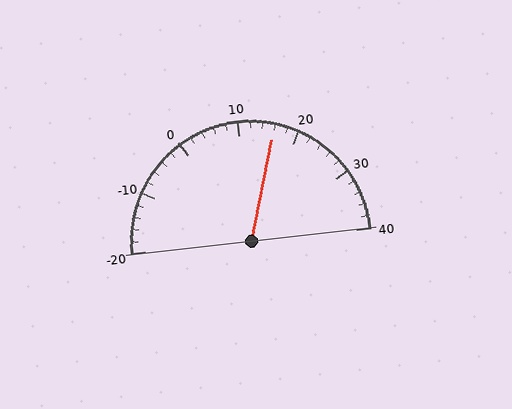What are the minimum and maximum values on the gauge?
The gauge ranges from -20 to 40.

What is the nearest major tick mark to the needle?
The nearest major tick mark is 20.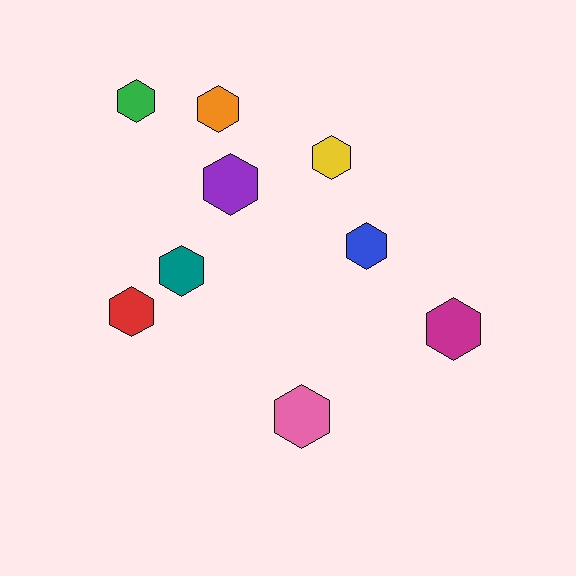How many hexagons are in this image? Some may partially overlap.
There are 9 hexagons.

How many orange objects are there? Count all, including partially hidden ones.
There is 1 orange object.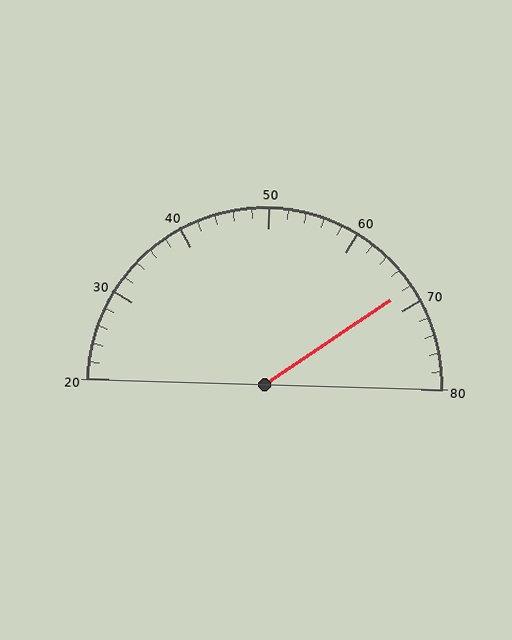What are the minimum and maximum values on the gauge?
The gauge ranges from 20 to 80.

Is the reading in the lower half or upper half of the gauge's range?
The reading is in the upper half of the range (20 to 80).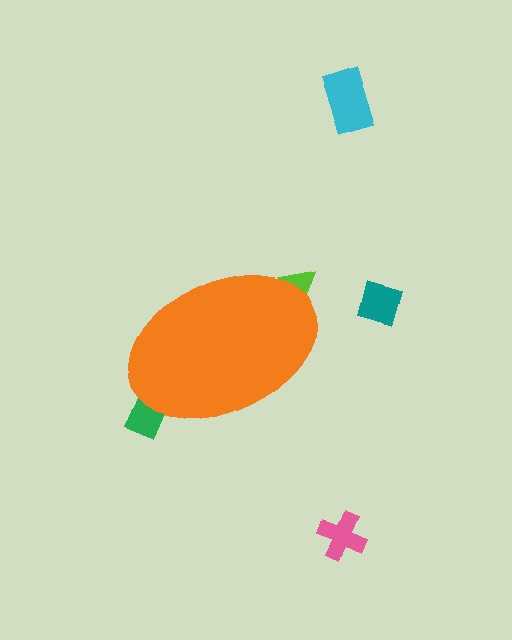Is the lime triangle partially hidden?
Yes, the lime triangle is partially hidden behind the orange ellipse.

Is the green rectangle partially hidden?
Yes, the green rectangle is partially hidden behind the orange ellipse.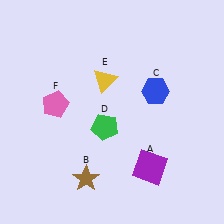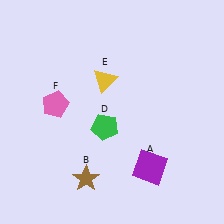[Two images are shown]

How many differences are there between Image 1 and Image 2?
There is 1 difference between the two images.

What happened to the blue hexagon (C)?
The blue hexagon (C) was removed in Image 2. It was in the top-right area of Image 1.